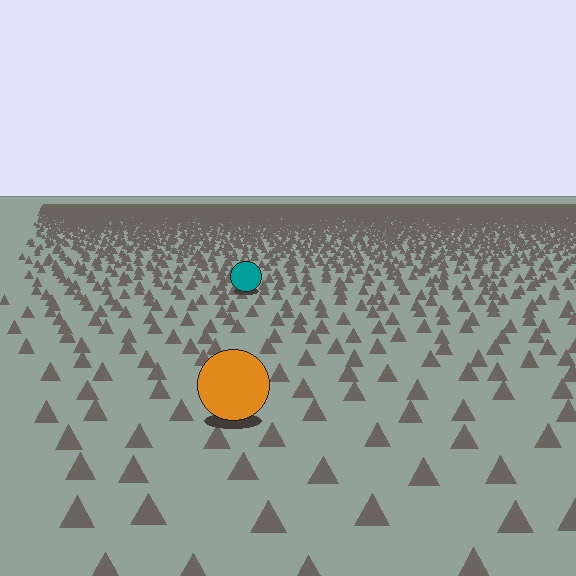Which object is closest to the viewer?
The orange circle is closest. The texture marks near it are larger and more spread out.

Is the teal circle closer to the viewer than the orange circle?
No. The orange circle is closer — you can tell from the texture gradient: the ground texture is coarser near it.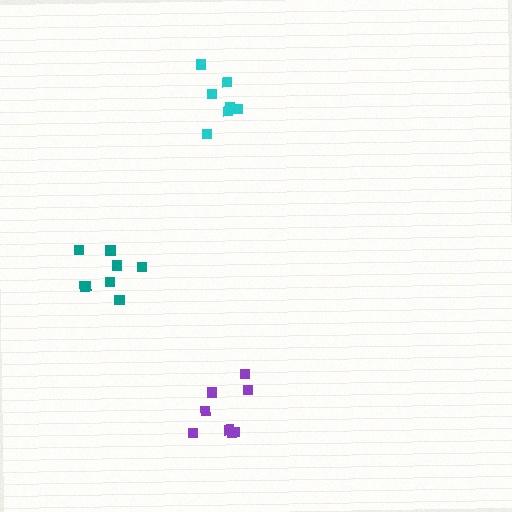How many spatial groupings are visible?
There are 3 spatial groupings.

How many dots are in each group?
Group 1: 8 dots, Group 2: 8 dots, Group 3: 7 dots (23 total).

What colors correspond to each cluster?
The clusters are colored: purple, teal, cyan.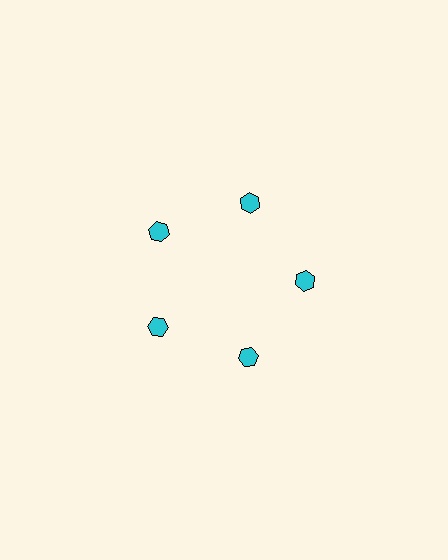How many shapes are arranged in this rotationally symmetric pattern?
There are 5 shapes, arranged in 5 groups of 1.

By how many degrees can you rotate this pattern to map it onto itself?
The pattern maps onto itself every 72 degrees of rotation.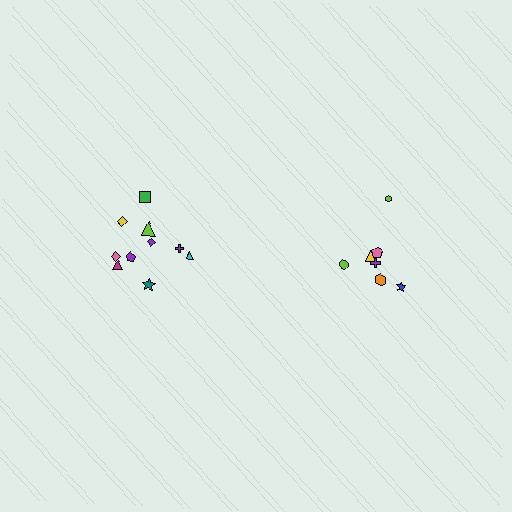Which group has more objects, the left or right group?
The left group.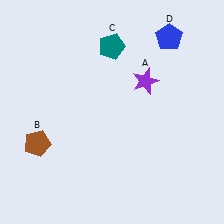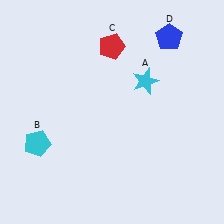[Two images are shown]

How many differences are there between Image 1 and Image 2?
There are 3 differences between the two images.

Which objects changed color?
A changed from purple to cyan. B changed from brown to cyan. C changed from teal to red.